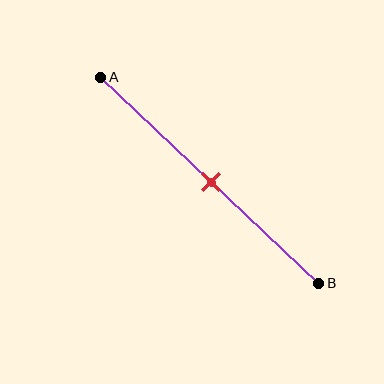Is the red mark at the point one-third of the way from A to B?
No, the mark is at about 50% from A, not at the 33% one-third point.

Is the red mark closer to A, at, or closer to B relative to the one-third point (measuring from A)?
The red mark is closer to point B than the one-third point of segment AB.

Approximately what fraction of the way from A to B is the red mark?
The red mark is approximately 50% of the way from A to B.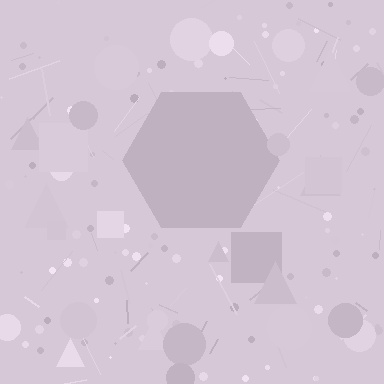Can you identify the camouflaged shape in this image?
The camouflaged shape is a hexagon.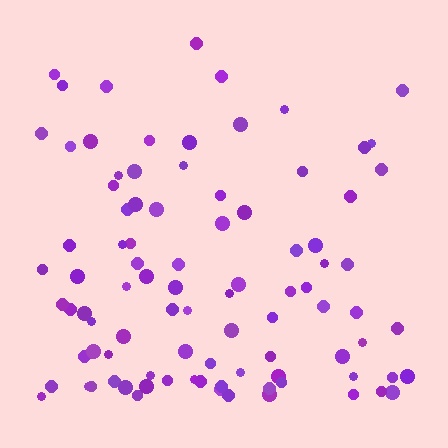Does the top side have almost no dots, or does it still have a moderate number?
Still a moderate number, just noticeably fewer than the bottom.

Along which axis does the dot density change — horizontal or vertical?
Vertical.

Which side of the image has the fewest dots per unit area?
The top.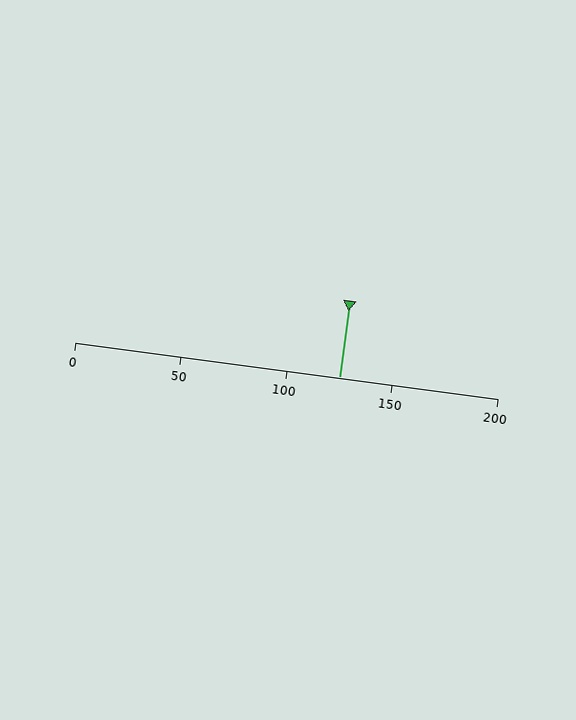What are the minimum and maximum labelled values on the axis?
The axis runs from 0 to 200.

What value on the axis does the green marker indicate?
The marker indicates approximately 125.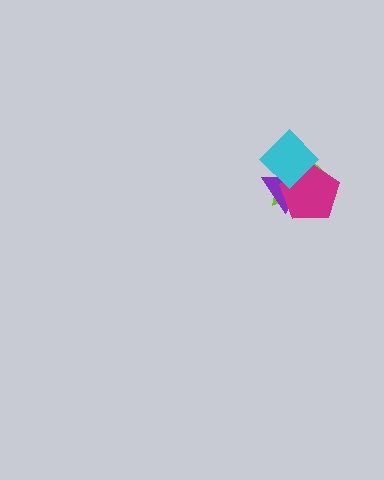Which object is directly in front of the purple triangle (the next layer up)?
The magenta pentagon is directly in front of the purple triangle.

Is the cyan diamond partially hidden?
No, no other shape covers it.